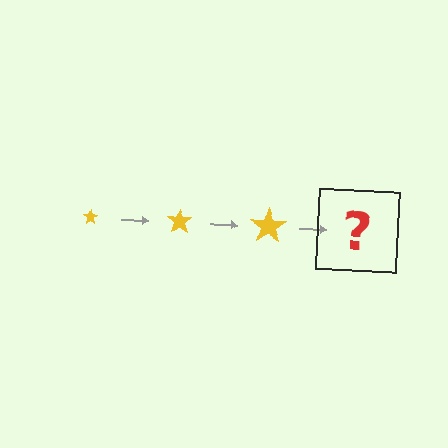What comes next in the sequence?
The next element should be a yellow star, larger than the previous one.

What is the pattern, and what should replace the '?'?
The pattern is that the star gets progressively larger each step. The '?' should be a yellow star, larger than the previous one.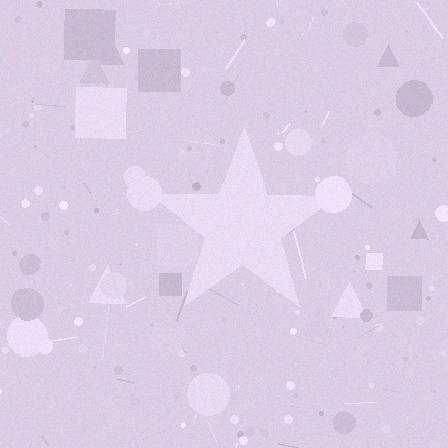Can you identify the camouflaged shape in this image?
The camouflaged shape is a star.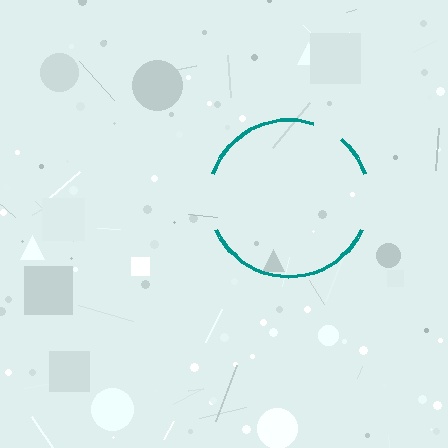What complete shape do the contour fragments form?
The contour fragments form a circle.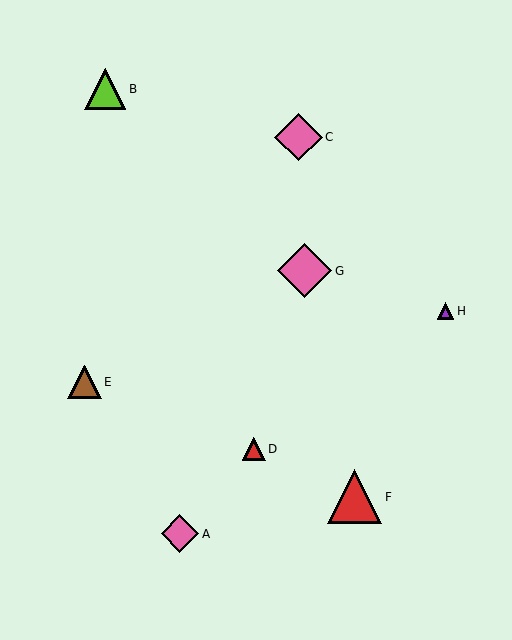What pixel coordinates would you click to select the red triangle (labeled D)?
Click at (254, 449) to select the red triangle D.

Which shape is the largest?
The pink diamond (labeled G) is the largest.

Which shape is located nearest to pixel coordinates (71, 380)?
The brown triangle (labeled E) at (84, 382) is nearest to that location.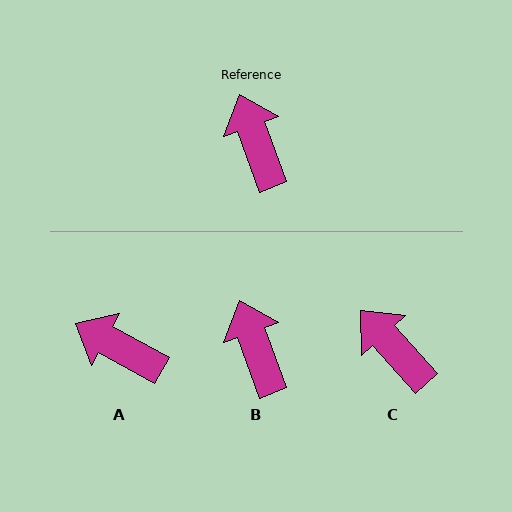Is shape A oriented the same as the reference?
No, it is off by about 41 degrees.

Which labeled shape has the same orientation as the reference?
B.